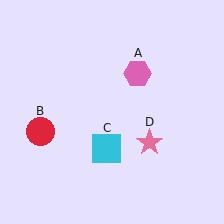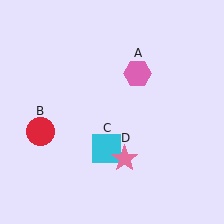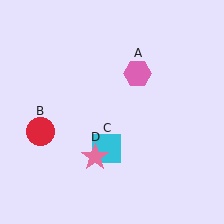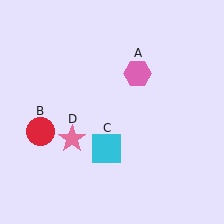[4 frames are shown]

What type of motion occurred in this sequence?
The pink star (object D) rotated clockwise around the center of the scene.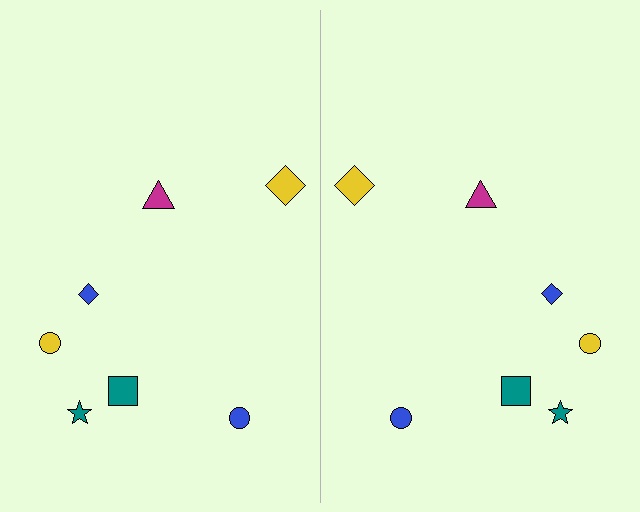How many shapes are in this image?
There are 14 shapes in this image.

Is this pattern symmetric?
Yes, this pattern has bilateral (reflection) symmetry.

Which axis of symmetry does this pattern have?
The pattern has a vertical axis of symmetry running through the center of the image.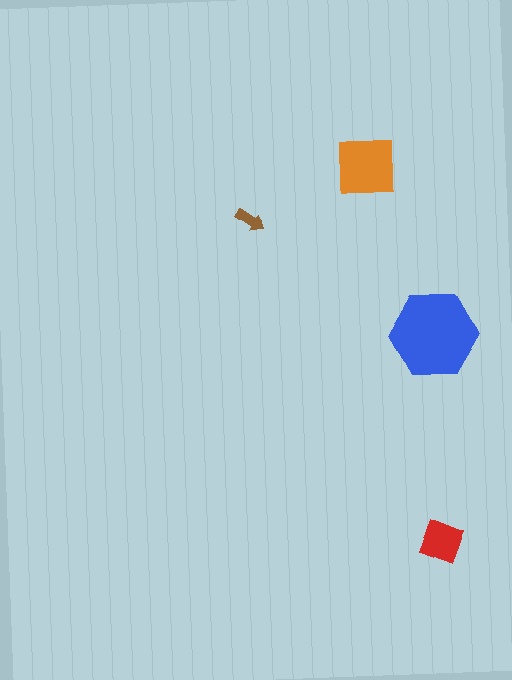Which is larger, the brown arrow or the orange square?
The orange square.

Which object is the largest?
The blue hexagon.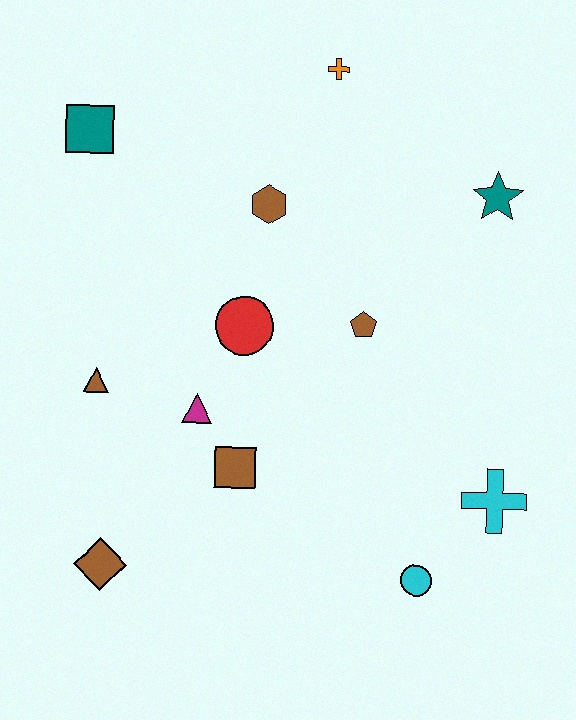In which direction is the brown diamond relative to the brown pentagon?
The brown diamond is to the left of the brown pentagon.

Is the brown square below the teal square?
Yes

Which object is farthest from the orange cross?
The brown diamond is farthest from the orange cross.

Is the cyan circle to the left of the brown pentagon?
No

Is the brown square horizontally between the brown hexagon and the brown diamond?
Yes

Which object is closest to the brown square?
The magenta triangle is closest to the brown square.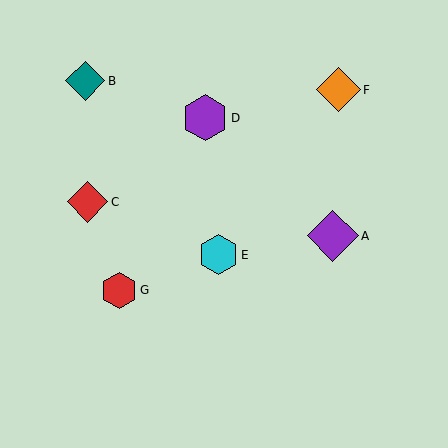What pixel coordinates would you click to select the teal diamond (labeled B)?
Click at (85, 81) to select the teal diamond B.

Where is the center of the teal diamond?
The center of the teal diamond is at (85, 81).